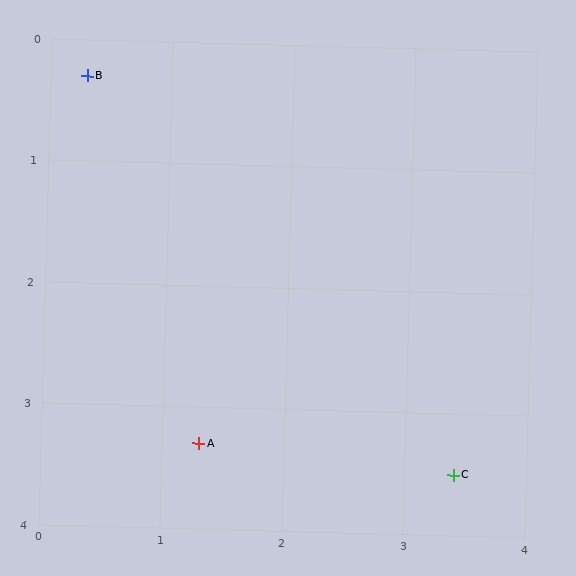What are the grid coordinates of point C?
Point C is at approximately (3.4, 3.5).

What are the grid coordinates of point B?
Point B is at approximately (0.3, 0.3).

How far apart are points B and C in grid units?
Points B and C are about 4.5 grid units apart.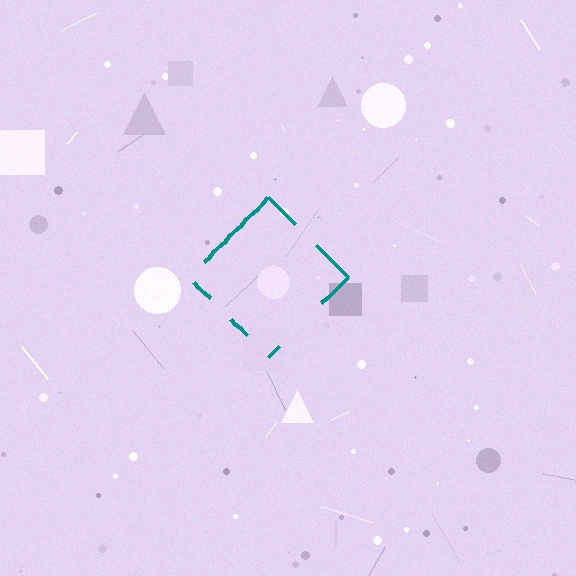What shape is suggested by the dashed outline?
The dashed outline suggests a diamond.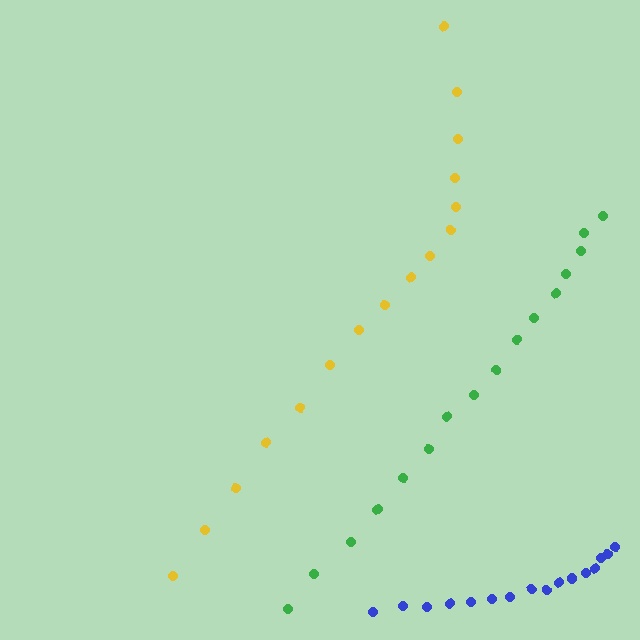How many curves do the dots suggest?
There are 3 distinct paths.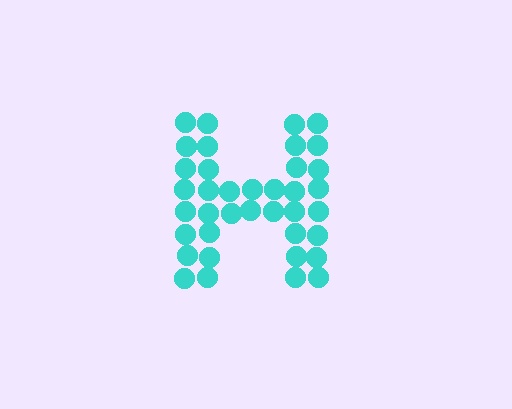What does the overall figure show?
The overall figure shows the letter H.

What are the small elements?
The small elements are circles.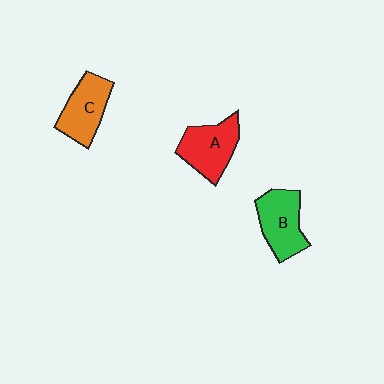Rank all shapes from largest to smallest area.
From largest to smallest: A (red), B (green), C (orange).